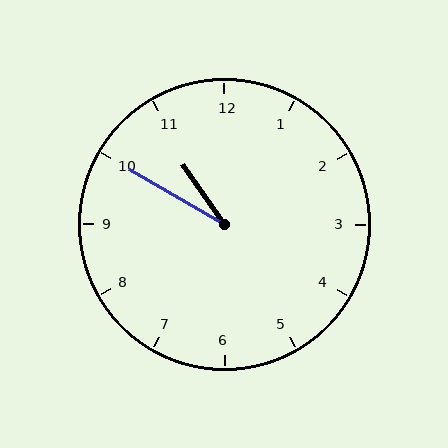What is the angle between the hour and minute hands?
Approximately 25 degrees.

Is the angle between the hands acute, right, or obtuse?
It is acute.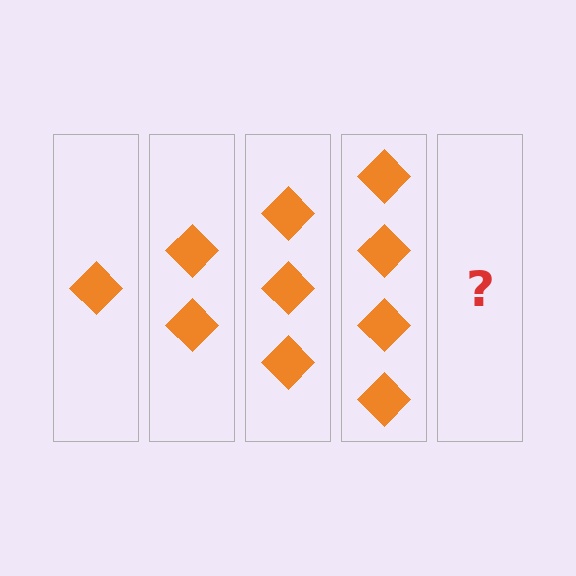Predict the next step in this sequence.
The next step is 5 diamonds.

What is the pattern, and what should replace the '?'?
The pattern is that each step adds one more diamond. The '?' should be 5 diamonds.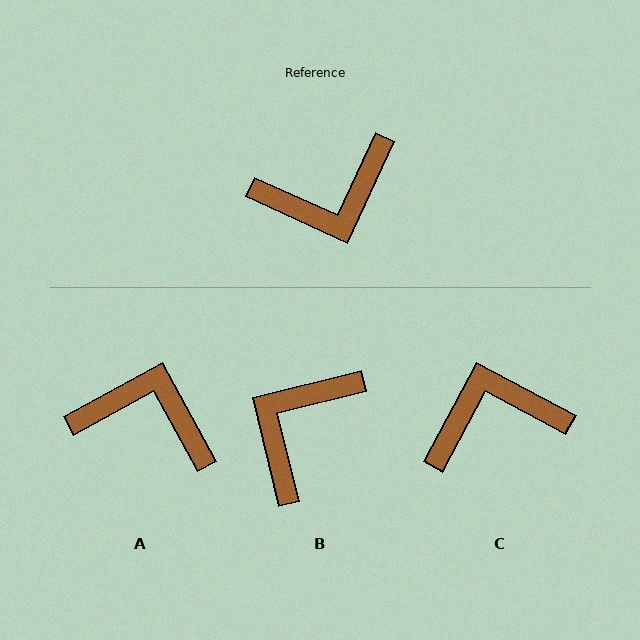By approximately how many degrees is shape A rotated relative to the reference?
Approximately 143 degrees counter-clockwise.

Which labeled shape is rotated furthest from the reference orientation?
C, about 176 degrees away.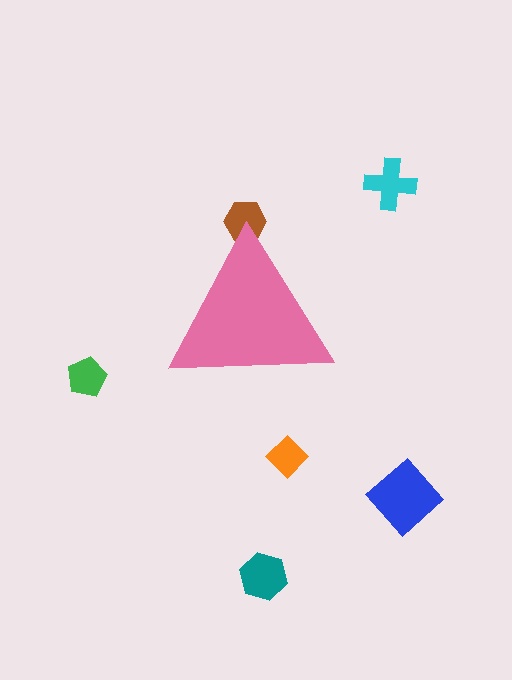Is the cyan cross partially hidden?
No, the cyan cross is fully visible.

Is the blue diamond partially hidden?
No, the blue diamond is fully visible.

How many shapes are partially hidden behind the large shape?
1 shape is partially hidden.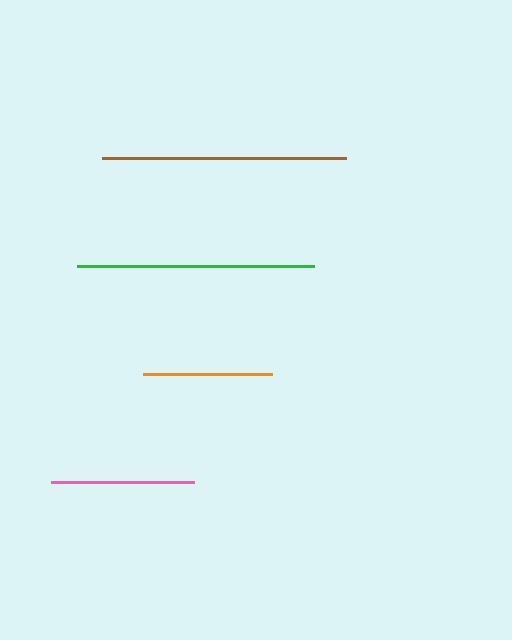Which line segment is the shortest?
The orange line is the shortest at approximately 129 pixels.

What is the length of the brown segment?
The brown segment is approximately 244 pixels long.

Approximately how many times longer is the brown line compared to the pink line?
The brown line is approximately 1.7 times the length of the pink line.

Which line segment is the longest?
The brown line is the longest at approximately 244 pixels.